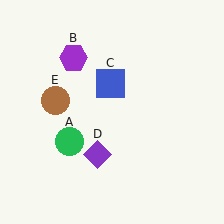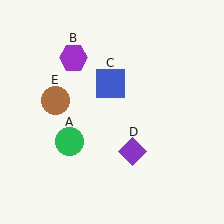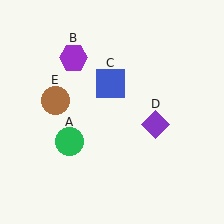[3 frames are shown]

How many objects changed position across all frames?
1 object changed position: purple diamond (object D).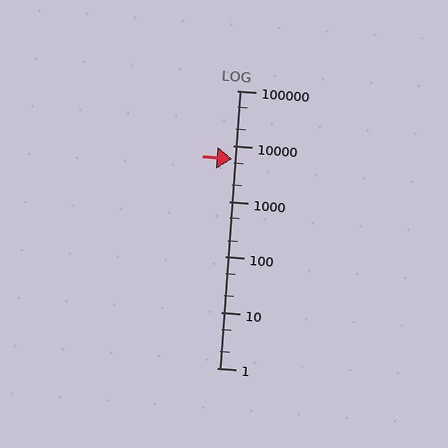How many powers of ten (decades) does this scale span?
The scale spans 5 decades, from 1 to 100000.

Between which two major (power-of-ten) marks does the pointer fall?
The pointer is between 1000 and 10000.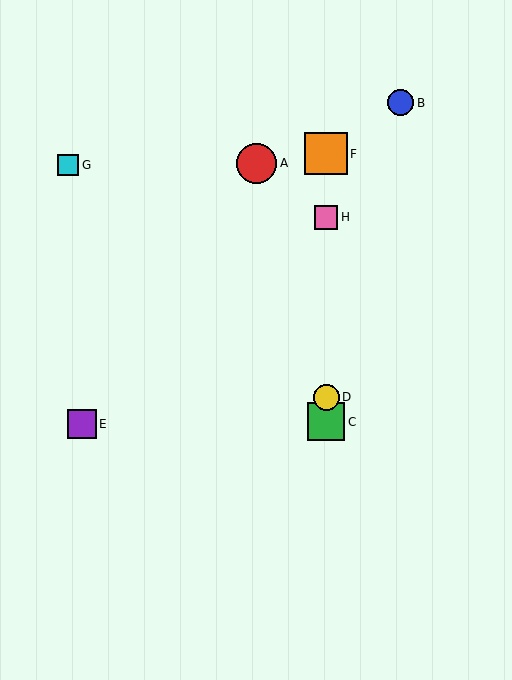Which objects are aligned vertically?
Objects C, D, F, H are aligned vertically.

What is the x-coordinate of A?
Object A is at x≈256.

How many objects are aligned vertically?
4 objects (C, D, F, H) are aligned vertically.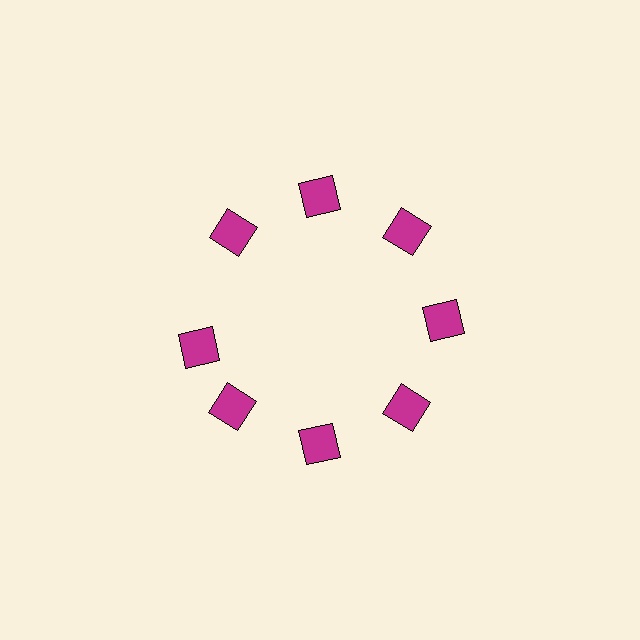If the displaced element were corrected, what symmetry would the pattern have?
It would have 8-fold rotational symmetry — the pattern would map onto itself every 45 degrees.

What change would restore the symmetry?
The symmetry would be restored by rotating it back into even spacing with its neighbors so that all 8 squares sit at equal angles and equal distance from the center.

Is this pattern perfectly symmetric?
No. The 8 magenta squares are arranged in a ring, but one element near the 9 o'clock position is rotated out of alignment along the ring, breaking the 8-fold rotational symmetry.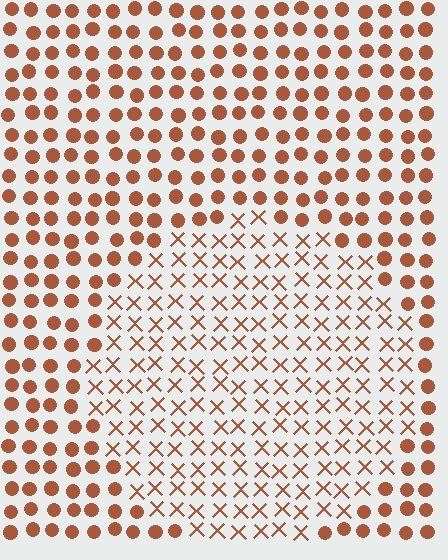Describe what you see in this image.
The image is filled with small brown elements arranged in a uniform grid. A circle-shaped region contains X marks, while the surrounding area contains circles. The boundary is defined purely by the change in element shape.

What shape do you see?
I see a circle.